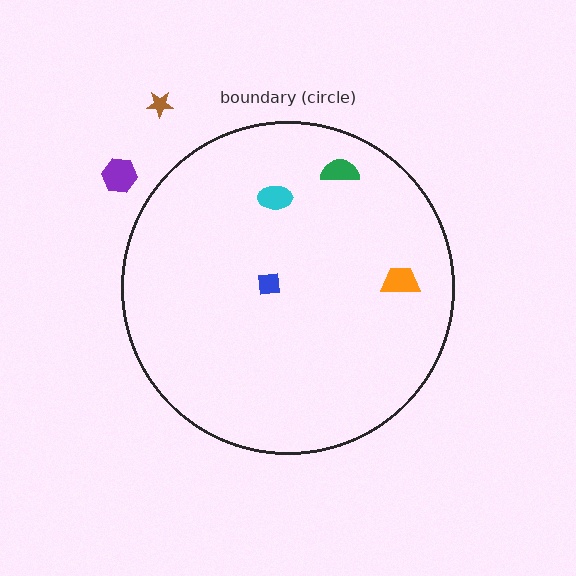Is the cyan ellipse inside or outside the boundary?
Inside.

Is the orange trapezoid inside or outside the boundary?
Inside.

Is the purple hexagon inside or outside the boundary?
Outside.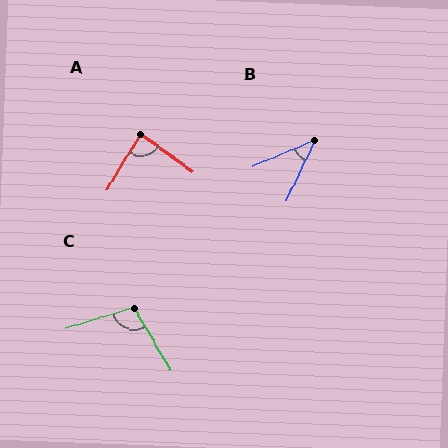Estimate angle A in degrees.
Approximately 86 degrees.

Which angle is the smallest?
B, at approximately 42 degrees.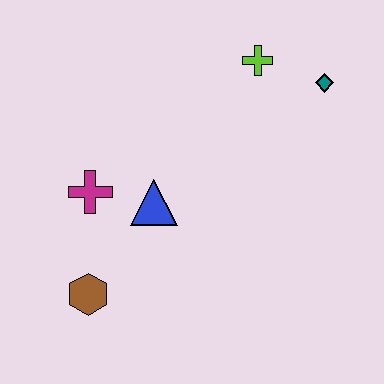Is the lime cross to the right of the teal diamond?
No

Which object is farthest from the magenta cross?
The teal diamond is farthest from the magenta cross.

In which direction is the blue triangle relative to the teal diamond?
The blue triangle is to the left of the teal diamond.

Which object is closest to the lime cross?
The teal diamond is closest to the lime cross.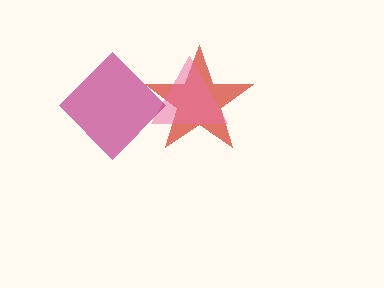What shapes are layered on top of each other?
The layered shapes are: a red star, a pink triangle, a magenta diamond.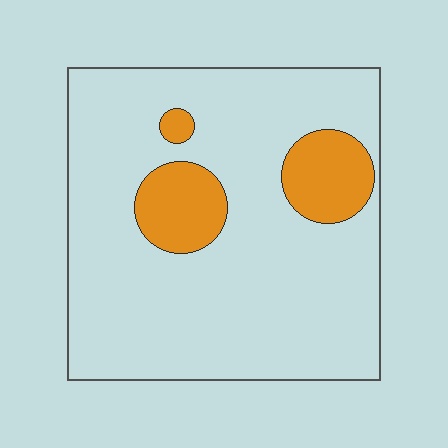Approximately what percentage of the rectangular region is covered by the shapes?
Approximately 15%.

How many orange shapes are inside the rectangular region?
3.